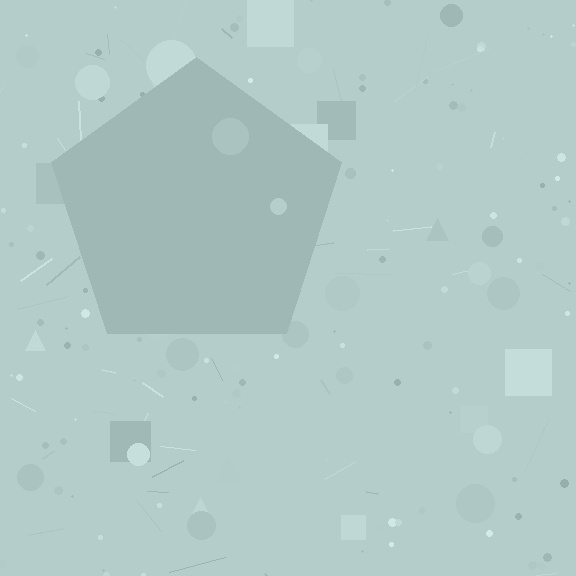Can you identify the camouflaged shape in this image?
The camouflaged shape is a pentagon.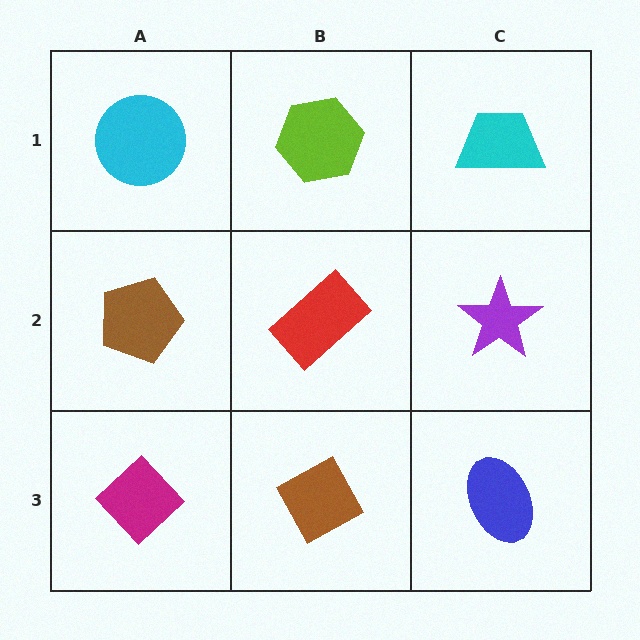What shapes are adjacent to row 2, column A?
A cyan circle (row 1, column A), a magenta diamond (row 3, column A), a red rectangle (row 2, column B).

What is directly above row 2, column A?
A cyan circle.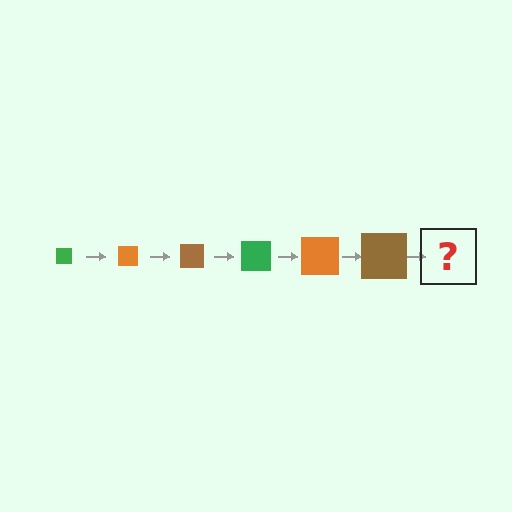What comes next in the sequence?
The next element should be a green square, larger than the previous one.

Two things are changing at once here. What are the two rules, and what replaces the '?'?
The two rules are that the square grows larger each step and the color cycles through green, orange, and brown. The '?' should be a green square, larger than the previous one.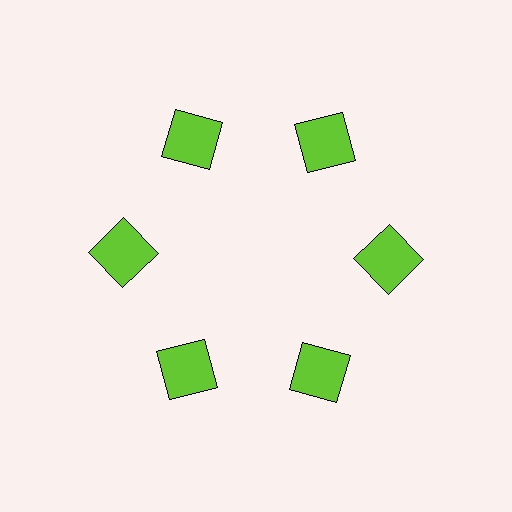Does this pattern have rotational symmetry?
Yes, this pattern has 6-fold rotational symmetry. It looks the same after rotating 60 degrees around the center.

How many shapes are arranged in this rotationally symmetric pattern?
There are 6 shapes, arranged in 6 groups of 1.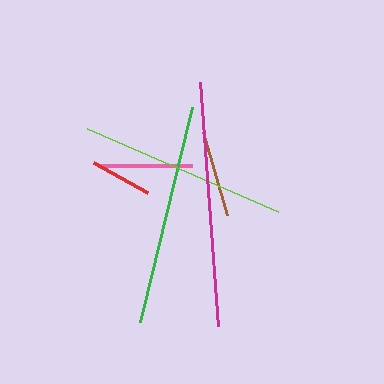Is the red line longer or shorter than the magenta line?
The magenta line is longer than the red line.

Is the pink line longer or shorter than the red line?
The pink line is longer than the red line.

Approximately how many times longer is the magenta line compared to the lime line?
The magenta line is approximately 1.2 times the length of the lime line.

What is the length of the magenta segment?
The magenta segment is approximately 245 pixels long.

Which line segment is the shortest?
The red line is the shortest at approximately 61 pixels.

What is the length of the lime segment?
The lime segment is approximately 208 pixels long.